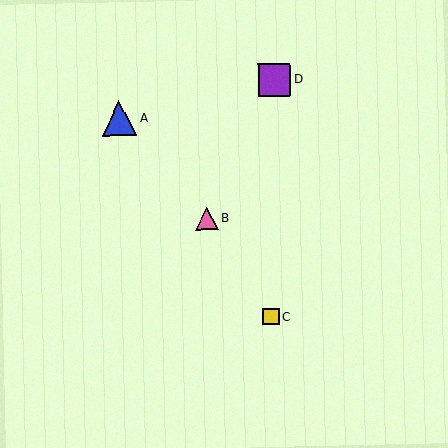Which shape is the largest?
The blue triangle (labeled A) is the largest.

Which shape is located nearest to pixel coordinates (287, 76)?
The purple square (labeled D) at (274, 80) is nearest to that location.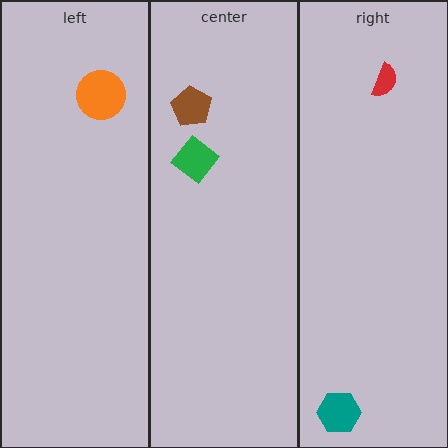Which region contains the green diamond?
The center region.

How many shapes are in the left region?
1.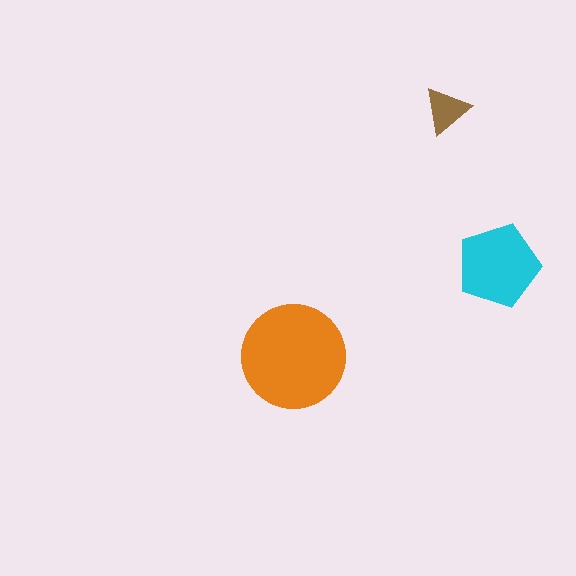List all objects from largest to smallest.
The orange circle, the cyan pentagon, the brown triangle.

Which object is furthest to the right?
The cyan pentagon is rightmost.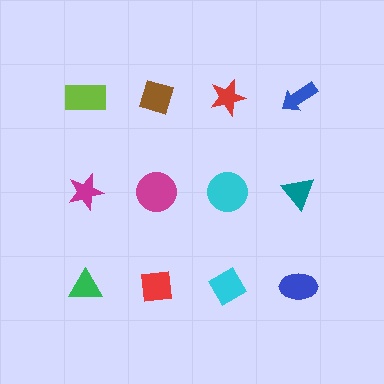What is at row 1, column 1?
A lime rectangle.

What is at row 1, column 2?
A brown diamond.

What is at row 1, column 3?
A red star.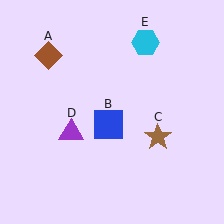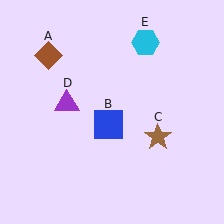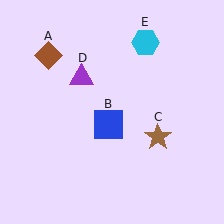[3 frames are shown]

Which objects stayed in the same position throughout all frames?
Brown diamond (object A) and blue square (object B) and brown star (object C) and cyan hexagon (object E) remained stationary.